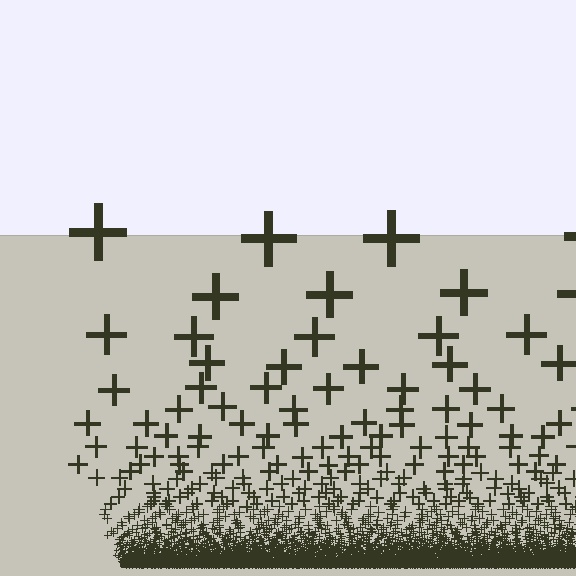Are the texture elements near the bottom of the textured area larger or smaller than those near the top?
Smaller. The gradient is inverted — elements near the bottom are smaller and denser.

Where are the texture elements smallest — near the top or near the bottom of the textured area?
Near the bottom.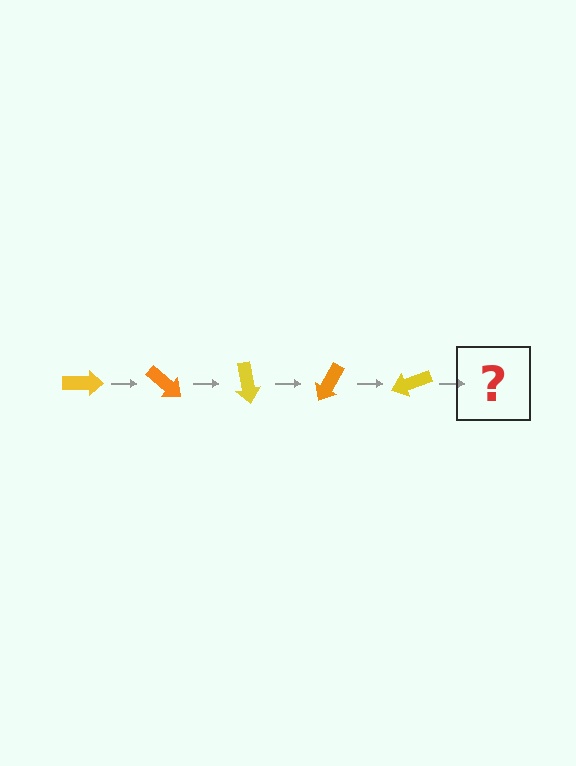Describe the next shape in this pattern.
It should be an orange arrow, rotated 200 degrees from the start.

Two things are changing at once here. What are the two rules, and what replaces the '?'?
The two rules are that it rotates 40 degrees each step and the color cycles through yellow and orange. The '?' should be an orange arrow, rotated 200 degrees from the start.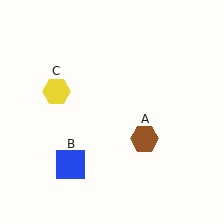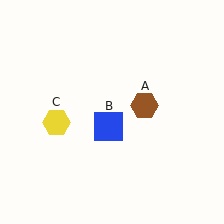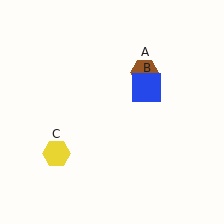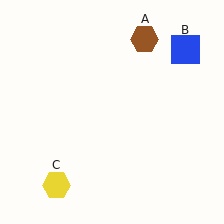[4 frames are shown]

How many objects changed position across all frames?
3 objects changed position: brown hexagon (object A), blue square (object B), yellow hexagon (object C).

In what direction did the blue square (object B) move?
The blue square (object B) moved up and to the right.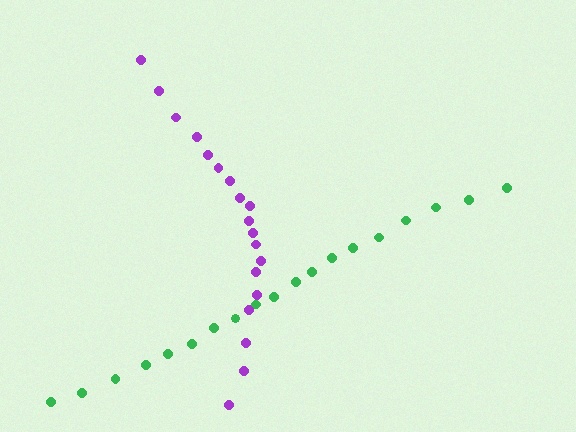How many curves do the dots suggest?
There are 2 distinct paths.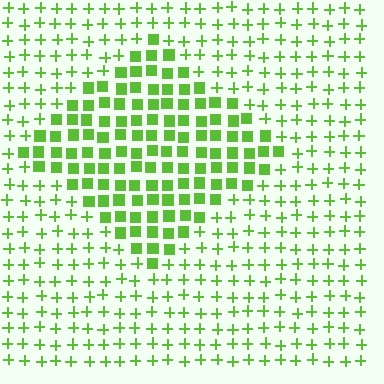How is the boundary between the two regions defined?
The boundary is defined by a change in element shape: squares inside vs. plus signs outside. All elements share the same color and spacing.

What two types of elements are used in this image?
The image uses squares inside the diamond region and plus signs outside it.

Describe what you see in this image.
The image is filled with small lime elements arranged in a uniform grid. A diamond-shaped region contains squares, while the surrounding area contains plus signs. The boundary is defined purely by the change in element shape.